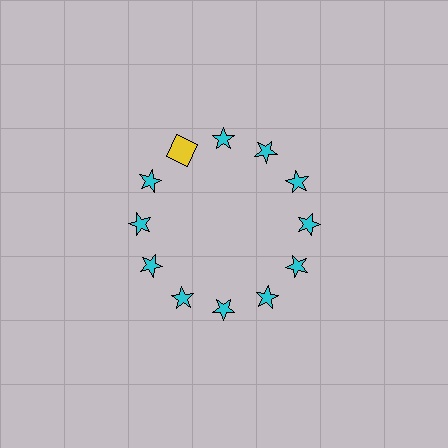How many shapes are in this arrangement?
There are 12 shapes arranged in a ring pattern.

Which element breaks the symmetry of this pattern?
The yellow square at roughly the 11 o'clock position breaks the symmetry. All other shapes are cyan stars.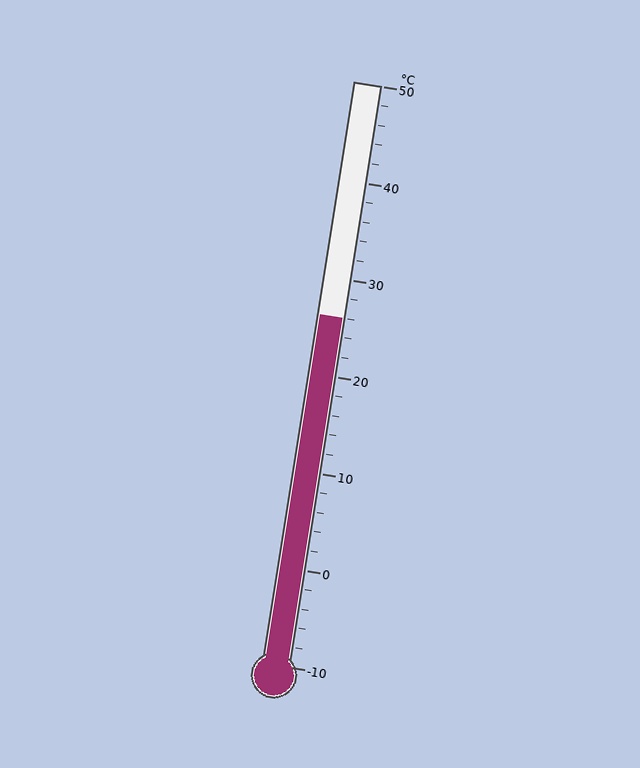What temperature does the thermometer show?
The thermometer shows approximately 26°C.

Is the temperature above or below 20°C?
The temperature is above 20°C.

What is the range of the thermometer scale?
The thermometer scale ranges from -10°C to 50°C.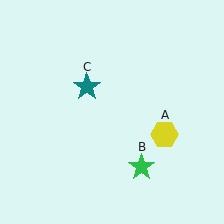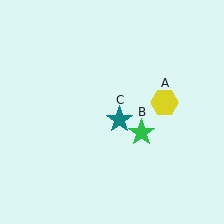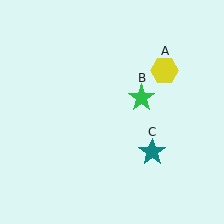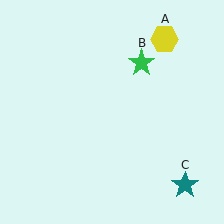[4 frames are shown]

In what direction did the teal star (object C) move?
The teal star (object C) moved down and to the right.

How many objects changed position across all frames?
3 objects changed position: yellow hexagon (object A), green star (object B), teal star (object C).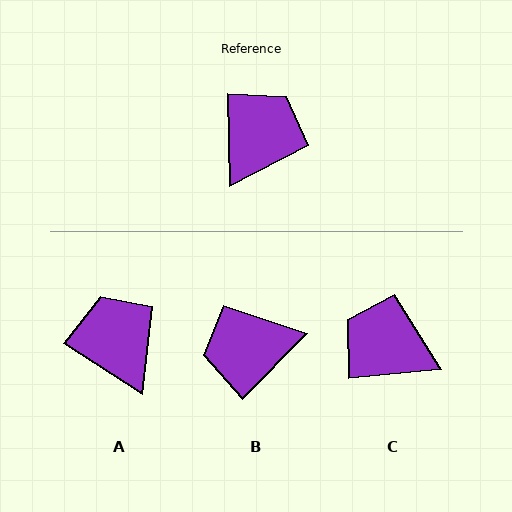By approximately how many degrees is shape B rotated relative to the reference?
Approximately 134 degrees counter-clockwise.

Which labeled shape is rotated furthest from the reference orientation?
B, about 134 degrees away.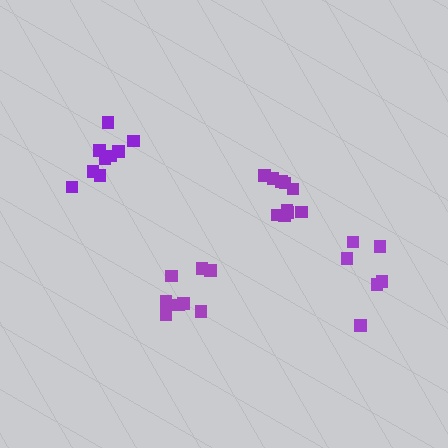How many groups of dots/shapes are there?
There are 4 groups.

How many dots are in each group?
Group 1: 9 dots, Group 2: 8 dots, Group 3: 10 dots, Group 4: 6 dots (33 total).